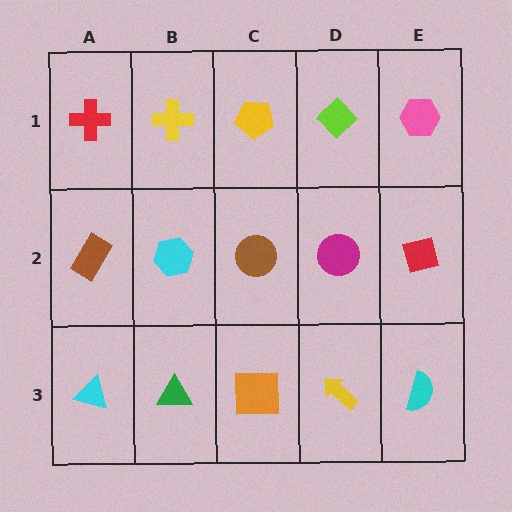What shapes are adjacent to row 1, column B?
A cyan hexagon (row 2, column B), a red cross (row 1, column A), a yellow pentagon (row 1, column C).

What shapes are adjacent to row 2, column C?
A yellow pentagon (row 1, column C), an orange square (row 3, column C), a cyan hexagon (row 2, column B), a magenta circle (row 2, column D).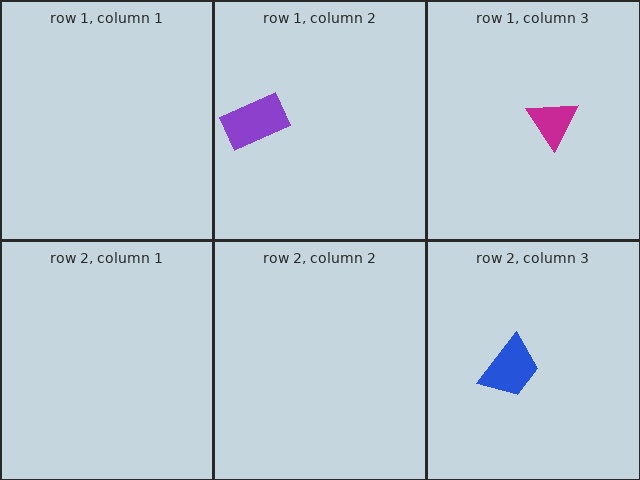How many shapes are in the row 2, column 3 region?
1.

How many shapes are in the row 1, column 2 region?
1.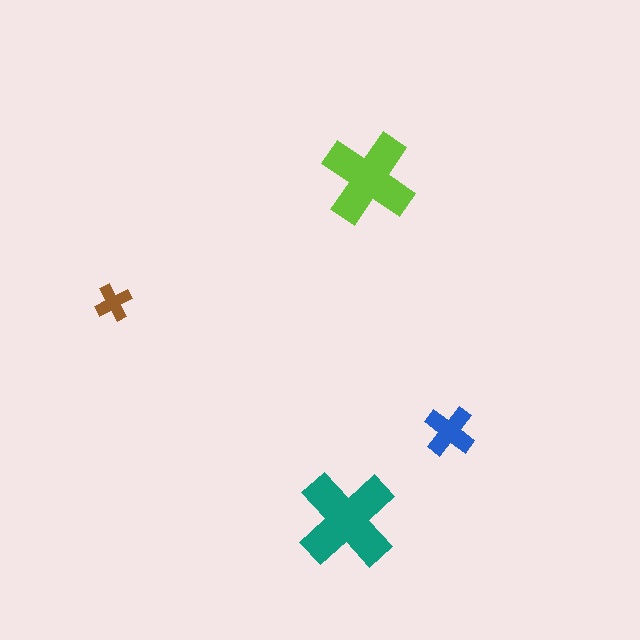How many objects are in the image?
There are 4 objects in the image.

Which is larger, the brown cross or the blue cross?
The blue one.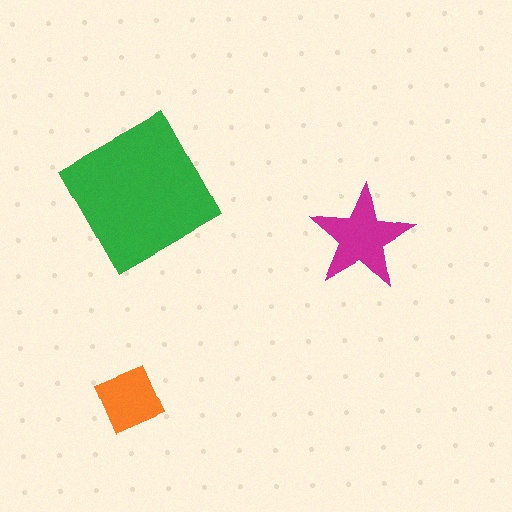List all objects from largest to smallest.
The green square, the magenta star, the orange diamond.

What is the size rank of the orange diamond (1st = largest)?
3rd.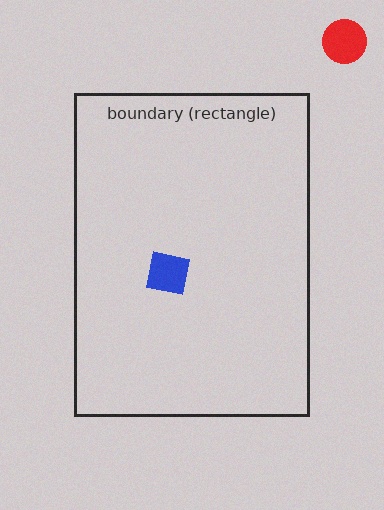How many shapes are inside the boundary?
1 inside, 1 outside.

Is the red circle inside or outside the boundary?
Outside.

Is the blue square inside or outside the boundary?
Inside.